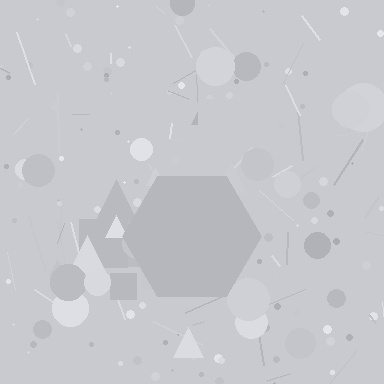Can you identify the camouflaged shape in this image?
The camouflaged shape is a hexagon.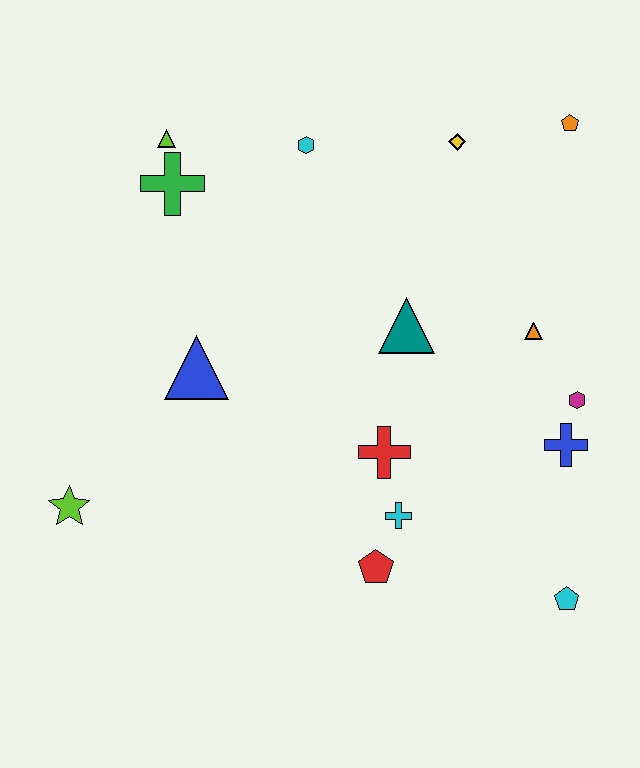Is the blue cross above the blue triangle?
No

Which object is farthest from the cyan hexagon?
The cyan pentagon is farthest from the cyan hexagon.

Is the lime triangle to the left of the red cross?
Yes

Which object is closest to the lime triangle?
The green cross is closest to the lime triangle.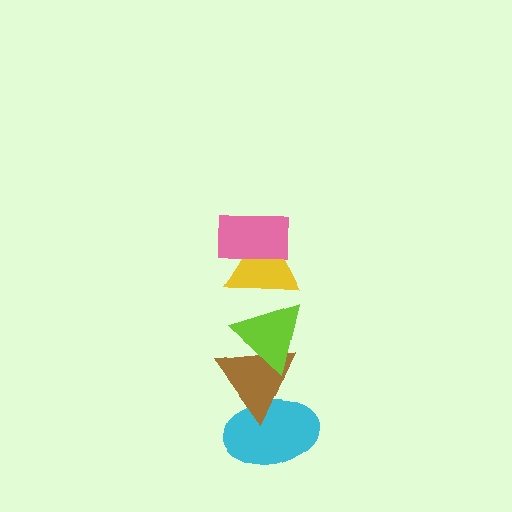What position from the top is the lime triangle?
The lime triangle is 3rd from the top.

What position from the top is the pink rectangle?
The pink rectangle is 1st from the top.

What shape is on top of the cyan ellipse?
The brown triangle is on top of the cyan ellipse.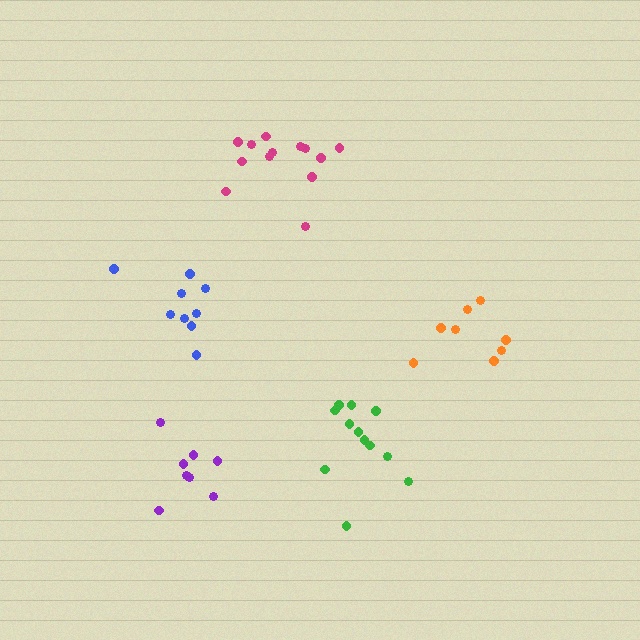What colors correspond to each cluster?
The clusters are colored: green, orange, magenta, purple, blue.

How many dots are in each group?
Group 1: 12 dots, Group 2: 8 dots, Group 3: 13 dots, Group 4: 8 dots, Group 5: 9 dots (50 total).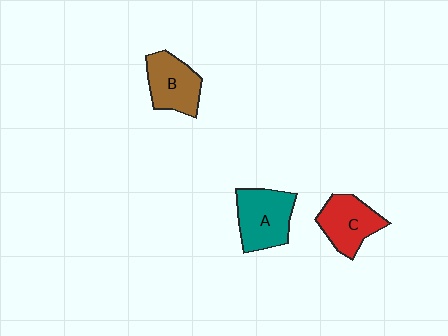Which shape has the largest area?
Shape A (teal).